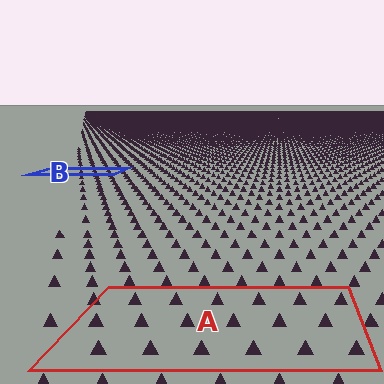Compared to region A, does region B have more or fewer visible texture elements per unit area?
Region B has more texture elements per unit area — they are packed more densely because it is farther away.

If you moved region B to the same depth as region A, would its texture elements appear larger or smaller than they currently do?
They would appear larger. At a closer depth, the same texture elements are projected at a bigger on-screen size.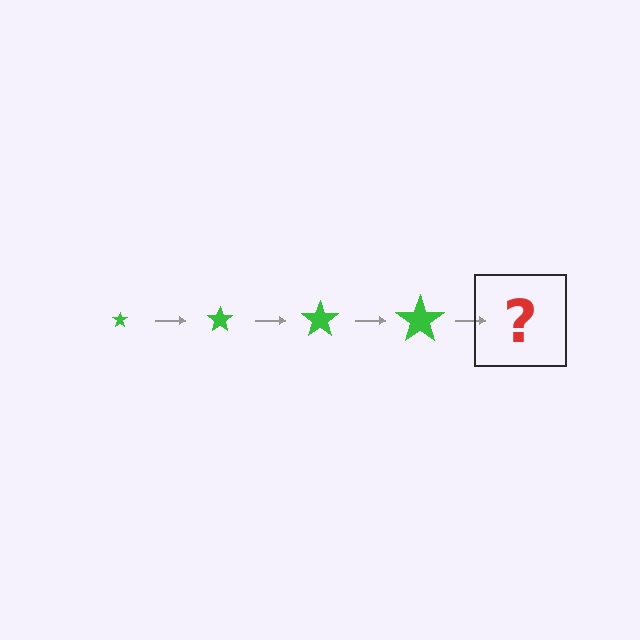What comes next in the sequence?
The next element should be a green star, larger than the previous one.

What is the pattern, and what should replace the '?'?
The pattern is that the star gets progressively larger each step. The '?' should be a green star, larger than the previous one.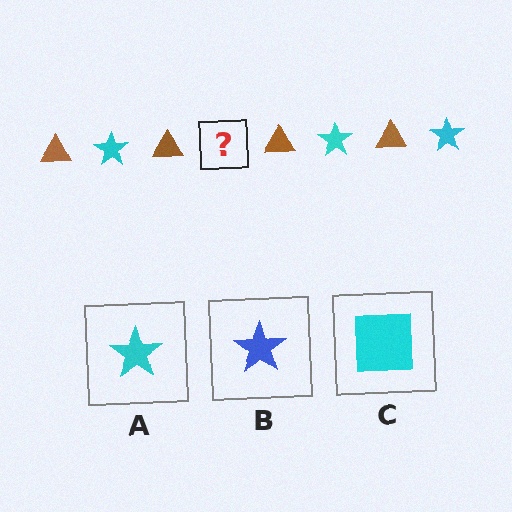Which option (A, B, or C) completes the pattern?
A.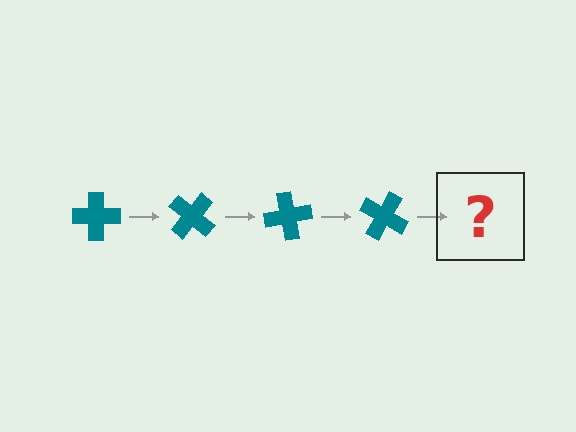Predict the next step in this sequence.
The next step is a teal cross rotated 160 degrees.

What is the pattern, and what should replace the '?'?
The pattern is that the cross rotates 40 degrees each step. The '?' should be a teal cross rotated 160 degrees.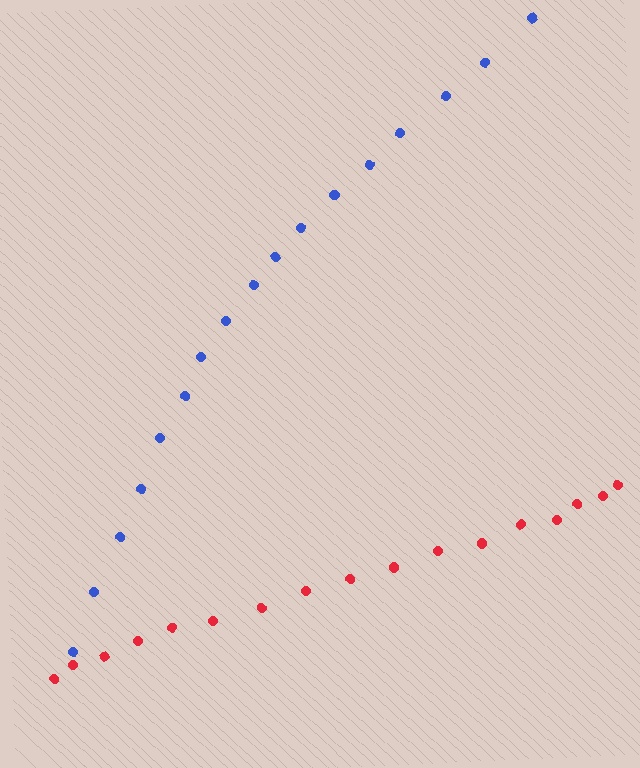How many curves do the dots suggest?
There are 2 distinct paths.